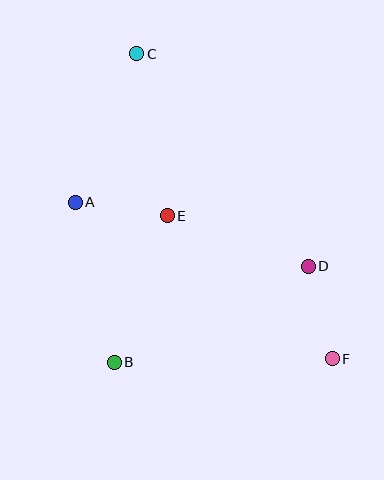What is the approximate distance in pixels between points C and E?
The distance between C and E is approximately 165 pixels.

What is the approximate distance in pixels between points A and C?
The distance between A and C is approximately 160 pixels.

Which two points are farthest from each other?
Points C and F are farthest from each other.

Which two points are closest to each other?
Points A and E are closest to each other.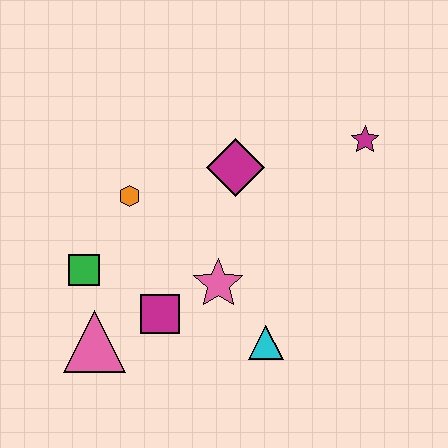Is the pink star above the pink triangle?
Yes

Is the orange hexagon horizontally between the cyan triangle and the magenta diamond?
No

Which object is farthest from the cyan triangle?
The magenta star is farthest from the cyan triangle.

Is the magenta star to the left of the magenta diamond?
No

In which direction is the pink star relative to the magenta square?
The pink star is to the right of the magenta square.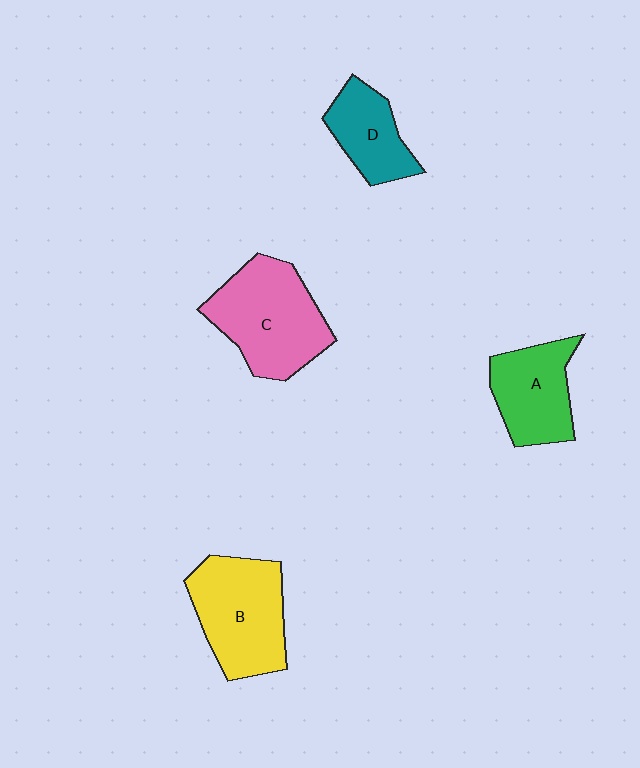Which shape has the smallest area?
Shape D (teal).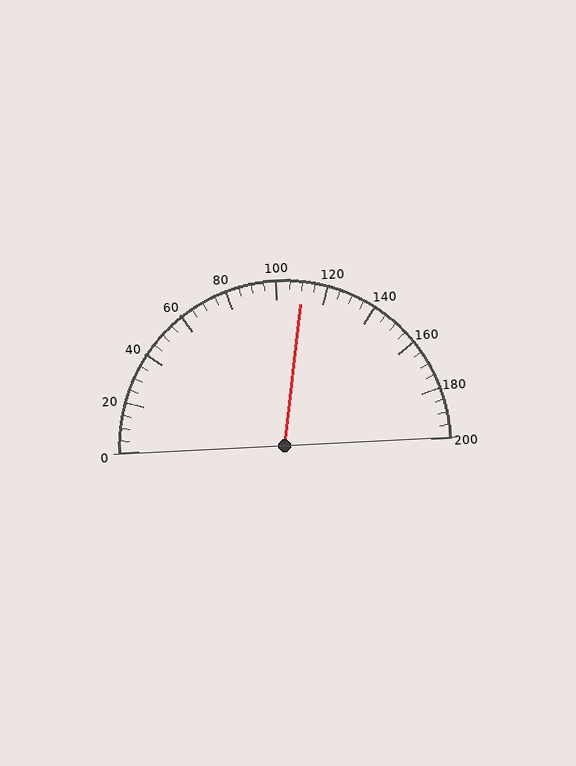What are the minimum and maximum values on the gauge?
The gauge ranges from 0 to 200.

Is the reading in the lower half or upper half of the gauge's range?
The reading is in the upper half of the range (0 to 200).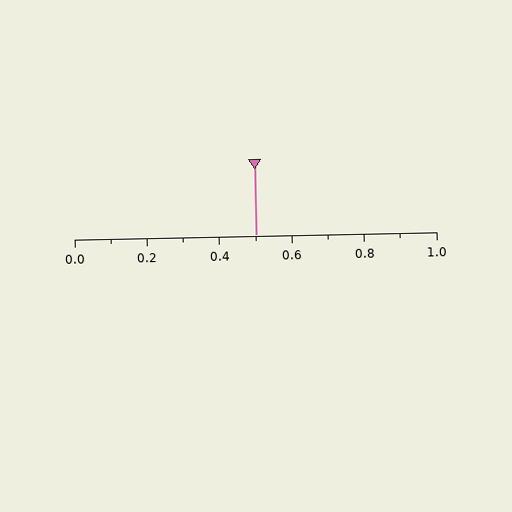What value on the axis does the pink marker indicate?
The marker indicates approximately 0.5.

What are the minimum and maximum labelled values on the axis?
The axis runs from 0.0 to 1.0.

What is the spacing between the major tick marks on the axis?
The major ticks are spaced 0.2 apart.